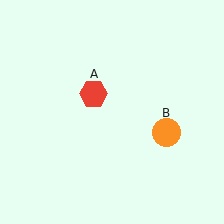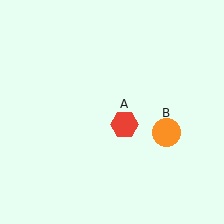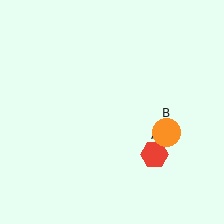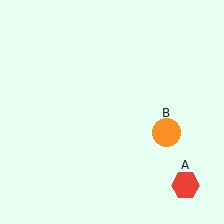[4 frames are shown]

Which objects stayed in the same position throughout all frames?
Orange circle (object B) remained stationary.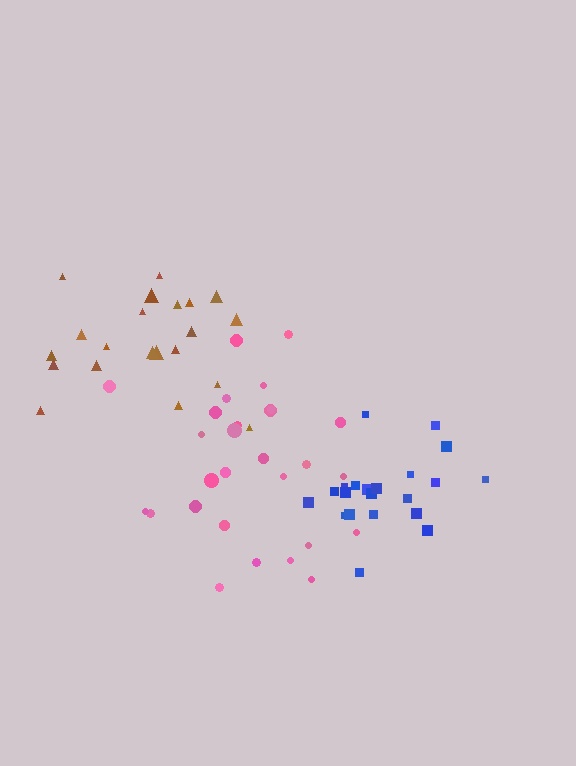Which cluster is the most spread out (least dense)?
Brown.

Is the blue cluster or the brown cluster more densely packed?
Blue.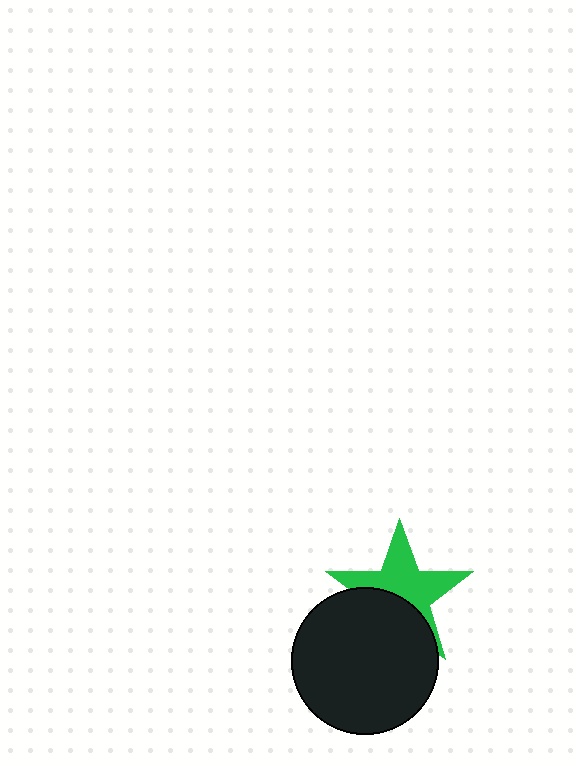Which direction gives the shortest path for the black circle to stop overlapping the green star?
Moving down gives the shortest separation.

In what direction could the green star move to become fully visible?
The green star could move up. That would shift it out from behind the black circle entirely.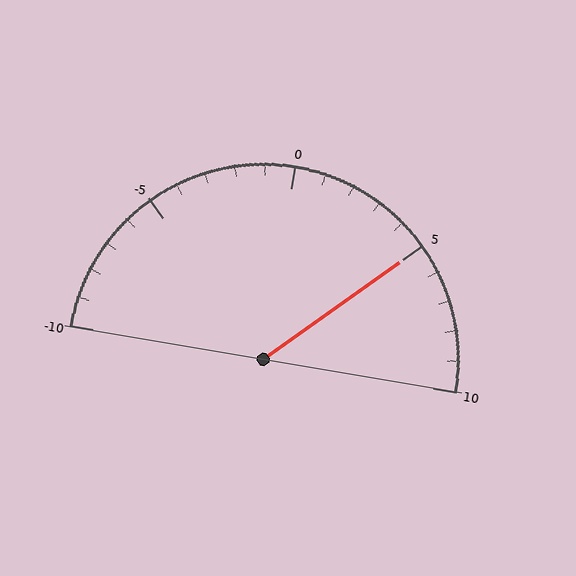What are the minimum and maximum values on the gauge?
The gauge ranges from -10 to 10.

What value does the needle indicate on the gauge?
The needle indicates approximately 5.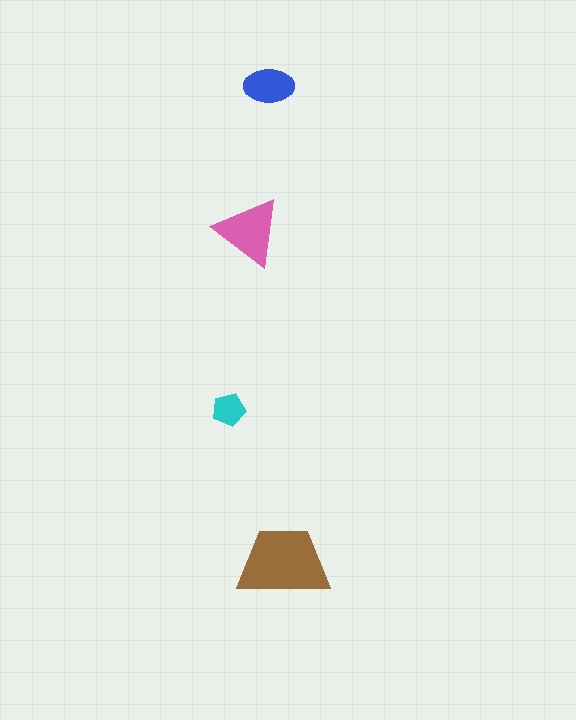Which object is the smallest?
The cyan pentagon.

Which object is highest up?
The blue ellipse is topmost.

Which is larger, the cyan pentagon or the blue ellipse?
The blue ellipse.